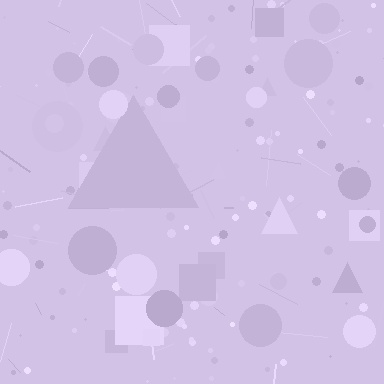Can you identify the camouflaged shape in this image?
The camouflaged shape is a triangle.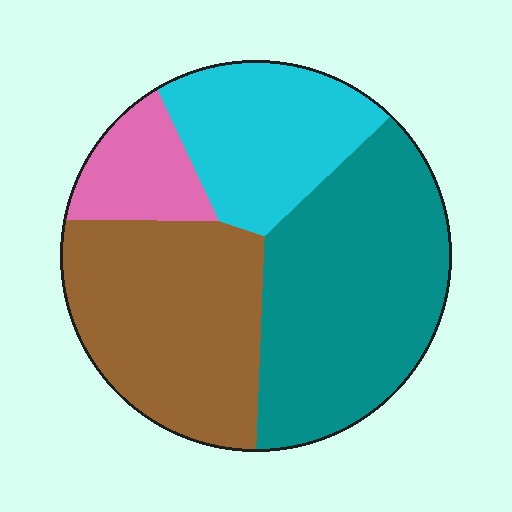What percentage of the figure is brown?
Brown takes up about one third (1/3) of the figure.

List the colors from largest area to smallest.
From largest to smallest: teal, brown, cyan, pink.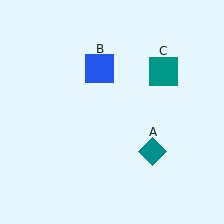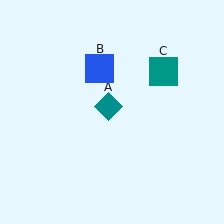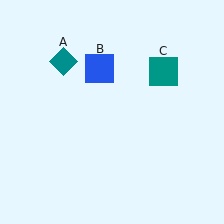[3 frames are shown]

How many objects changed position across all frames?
1 object changed position: teal diamond (object A).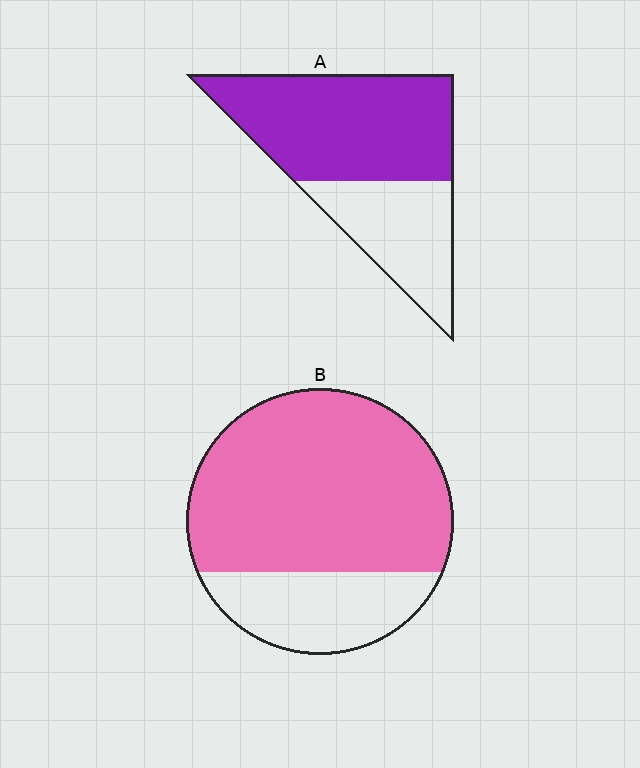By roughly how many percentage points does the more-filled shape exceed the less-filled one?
By roughly 10 percentage points (B over A).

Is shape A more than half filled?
Yes.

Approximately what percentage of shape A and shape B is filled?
A is approximately 65% and B is approximately 75%.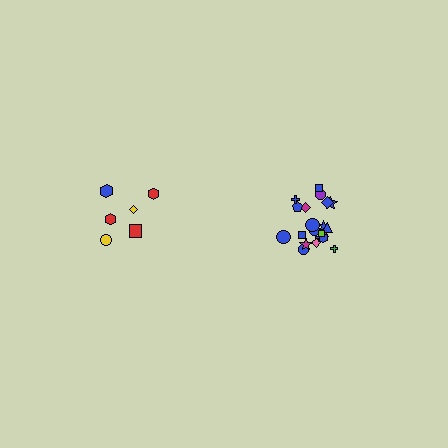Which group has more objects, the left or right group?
The right group.